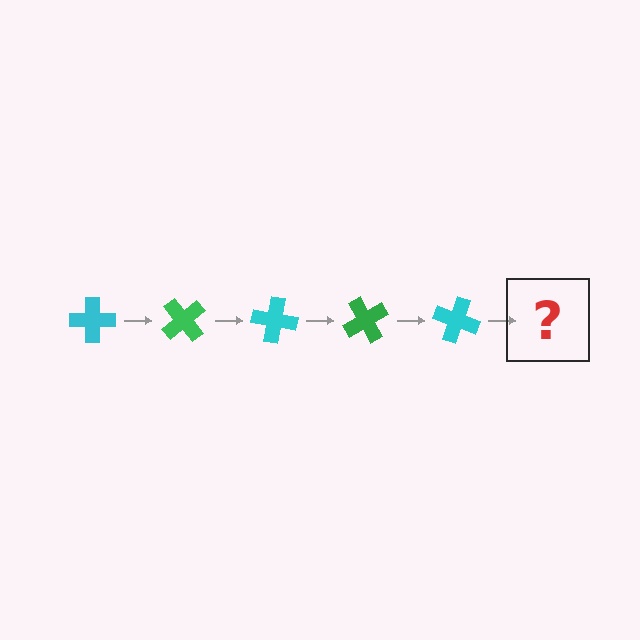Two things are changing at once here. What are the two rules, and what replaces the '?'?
The two rules are that it rotates 50 degrees each step and the color cycles through cyan and green. The '?' should be a green cross, rotated 250 degrees from the start.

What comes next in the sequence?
The next element should be a green cross, rotated 250 degrees from the start.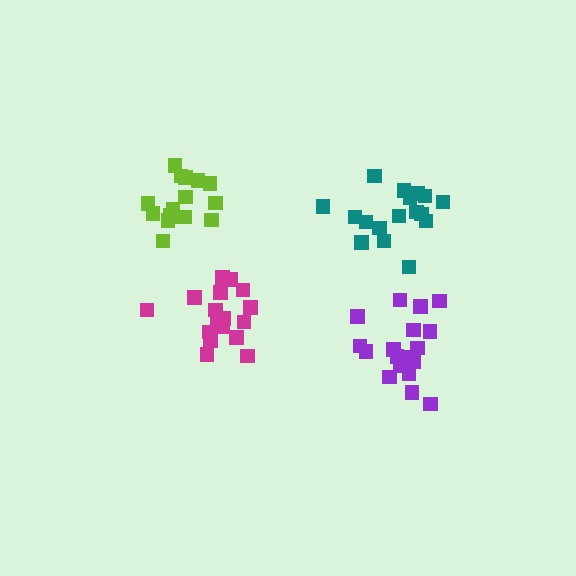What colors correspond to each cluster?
The clusters are colored: lime, teal, magenta, purple.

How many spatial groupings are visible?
There are 4 spatial groupings.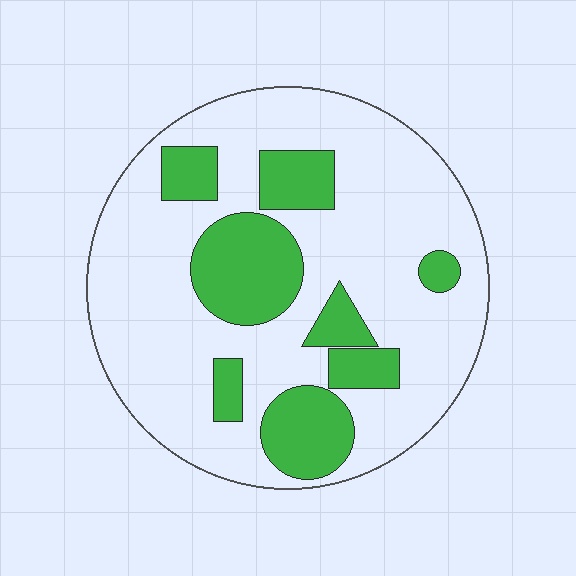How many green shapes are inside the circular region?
8.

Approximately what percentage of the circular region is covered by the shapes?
Approximately 25%.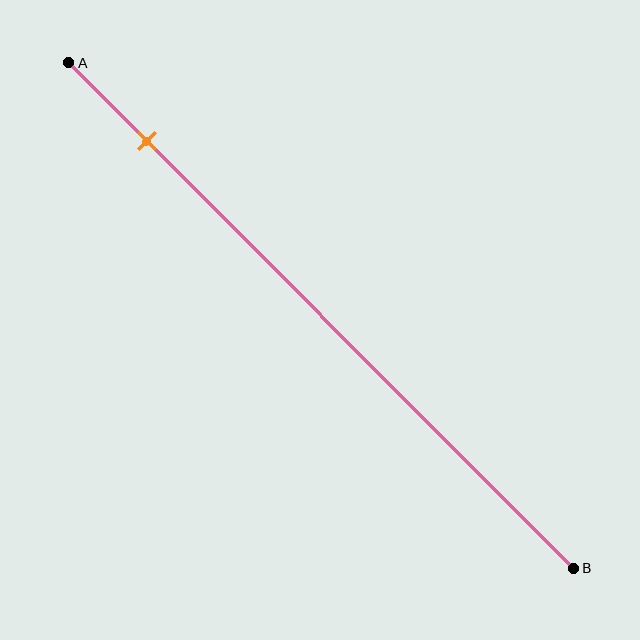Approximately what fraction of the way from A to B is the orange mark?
The orange mark is approximately 15% of the way from A to B.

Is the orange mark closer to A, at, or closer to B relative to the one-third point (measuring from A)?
The orange mark is closer to point A than the one-third point of segment AB.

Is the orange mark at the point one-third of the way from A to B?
No, the mark is at about 15% from A, not at the 33% one-third point.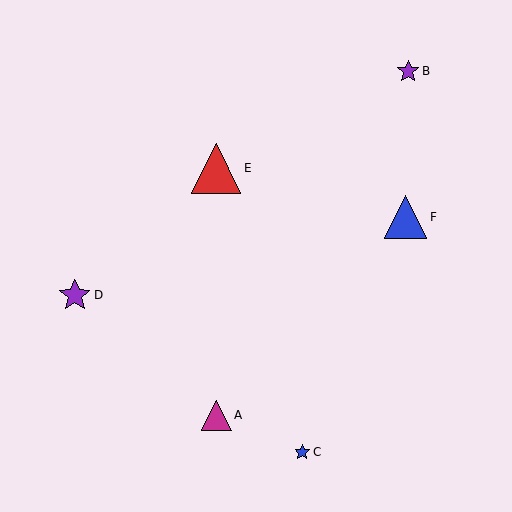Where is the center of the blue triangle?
The center of the blue triangle is at (406, 217).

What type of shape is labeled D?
Shape D is a purple star.